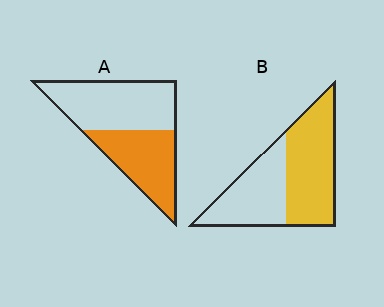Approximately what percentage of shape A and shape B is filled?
A is approximately 45% and B is approximately 55%.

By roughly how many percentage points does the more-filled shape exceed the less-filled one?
By roughly 10 percentage points (B over A).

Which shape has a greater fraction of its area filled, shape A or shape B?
Shape B.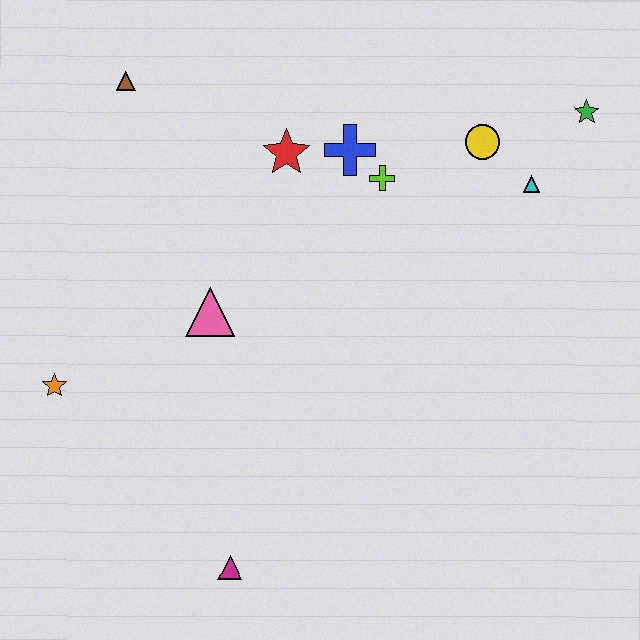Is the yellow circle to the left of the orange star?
No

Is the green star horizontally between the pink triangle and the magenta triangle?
No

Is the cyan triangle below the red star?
Yes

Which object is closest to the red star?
The blue cross is closest to the red star.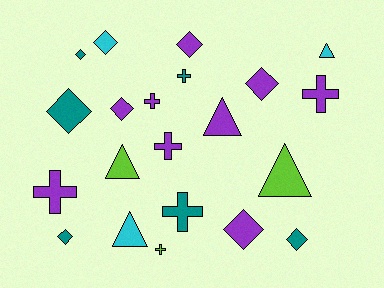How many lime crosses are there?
There is 1 lime cross.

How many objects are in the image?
There are 21 objects.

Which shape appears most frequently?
Diamond, with 9 objects.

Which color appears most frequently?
Purple, with 9 objects.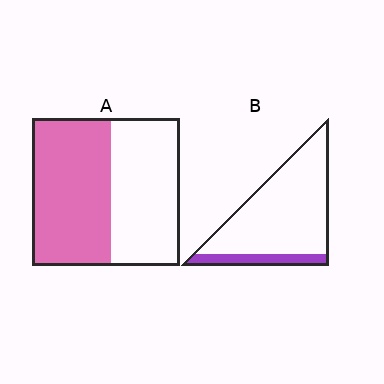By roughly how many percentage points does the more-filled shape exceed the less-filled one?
By roughly 40 percentage points (A over B).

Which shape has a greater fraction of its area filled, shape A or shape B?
Shape A.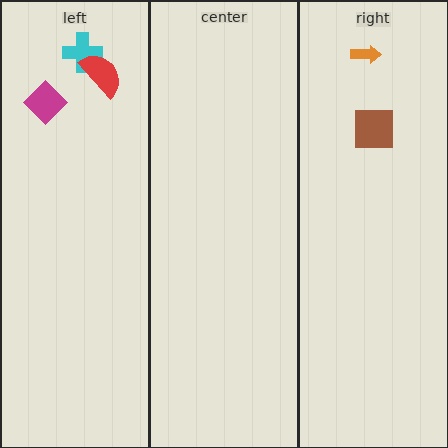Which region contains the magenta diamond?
The left region.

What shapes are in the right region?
The brown square, the orange arrow.